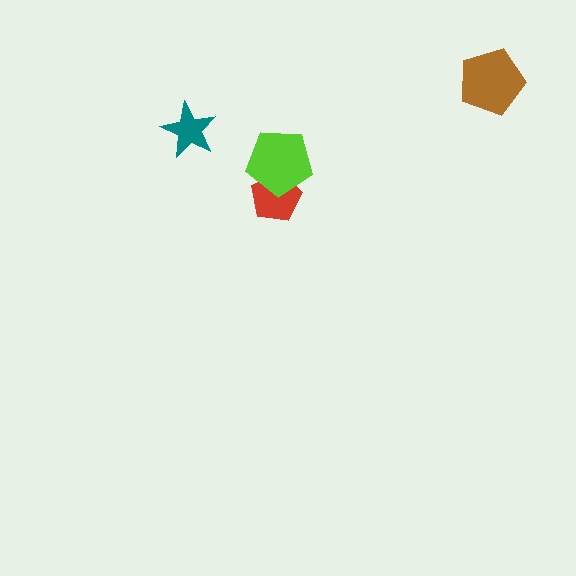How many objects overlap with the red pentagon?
1 object overlaps with the red pentagon.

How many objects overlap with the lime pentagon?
1 object overlaps with the lime pentagon.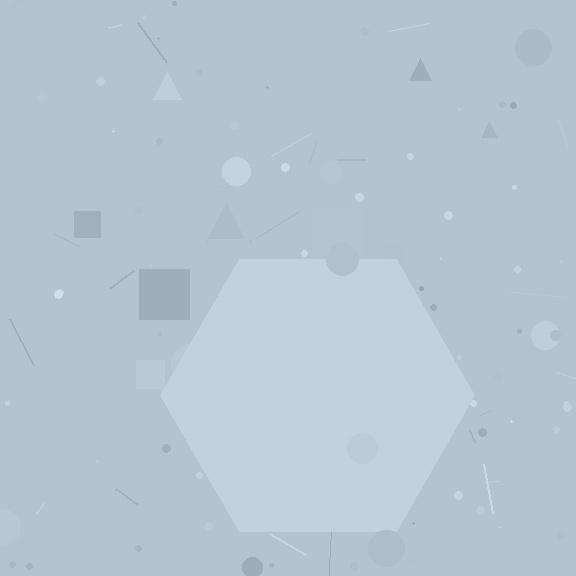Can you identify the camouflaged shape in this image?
The camouflaged shape is a hexagon.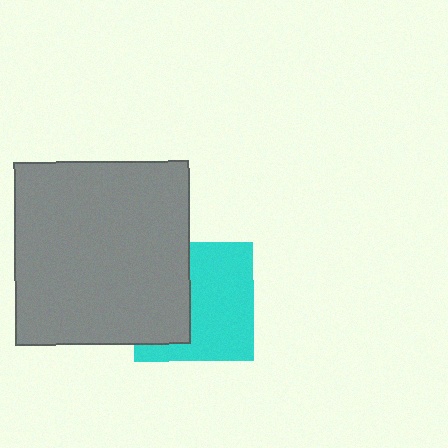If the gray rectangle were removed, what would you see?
You would see the complete cyan square.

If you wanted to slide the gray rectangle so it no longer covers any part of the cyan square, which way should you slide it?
Slide it left — that is the most direct way to separate the two shapes.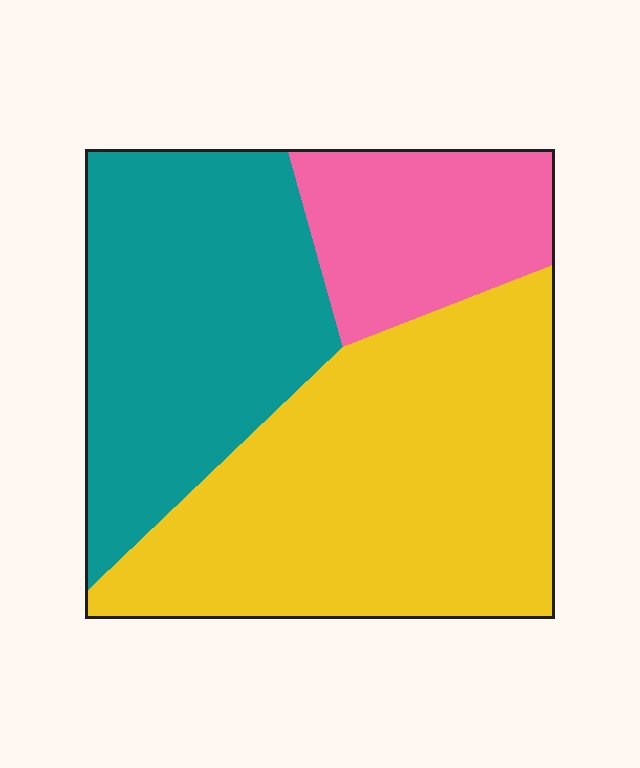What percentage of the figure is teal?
Teal takes up about one third (1/3) of the figure.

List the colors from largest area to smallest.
From largest to smallest: yellow, teal, pink.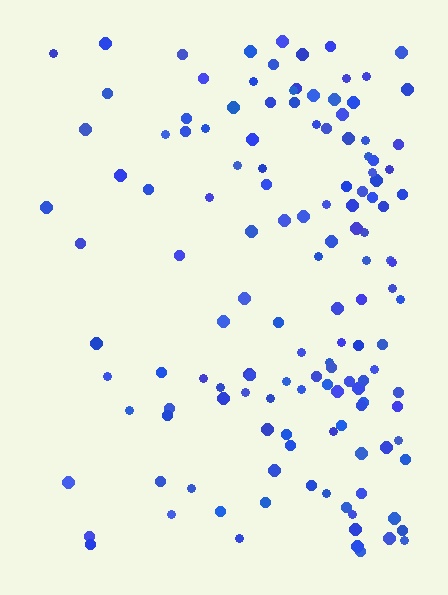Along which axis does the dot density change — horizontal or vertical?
Horizontal.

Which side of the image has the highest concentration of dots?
The right.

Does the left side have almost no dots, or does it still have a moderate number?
Still a moderate number, just noticeably fewer than the right.